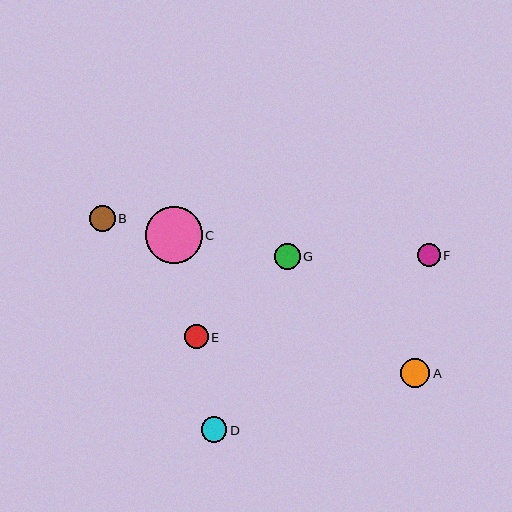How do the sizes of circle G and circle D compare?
Circle G and circle D are approximately the same size.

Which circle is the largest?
Circle C is the largest with a size of approximately 57 pixels.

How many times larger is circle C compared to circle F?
Circle C is approximately 2.5 times the size of circle F.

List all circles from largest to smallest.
From largest to smallest: C, A, G, D, B, E, F.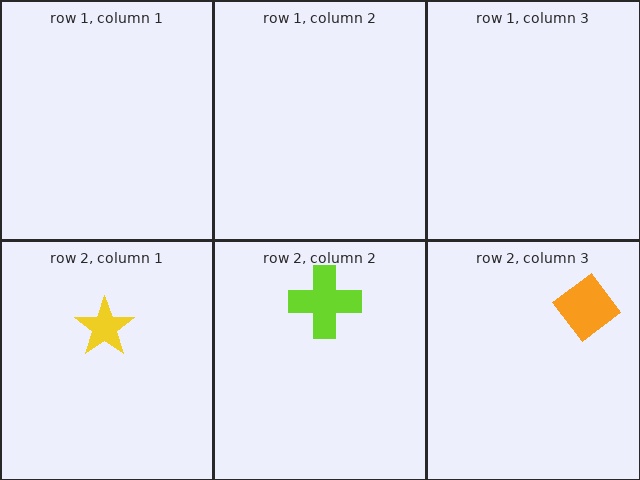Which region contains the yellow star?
The row 2, column 1 region.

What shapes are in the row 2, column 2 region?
The lime cross.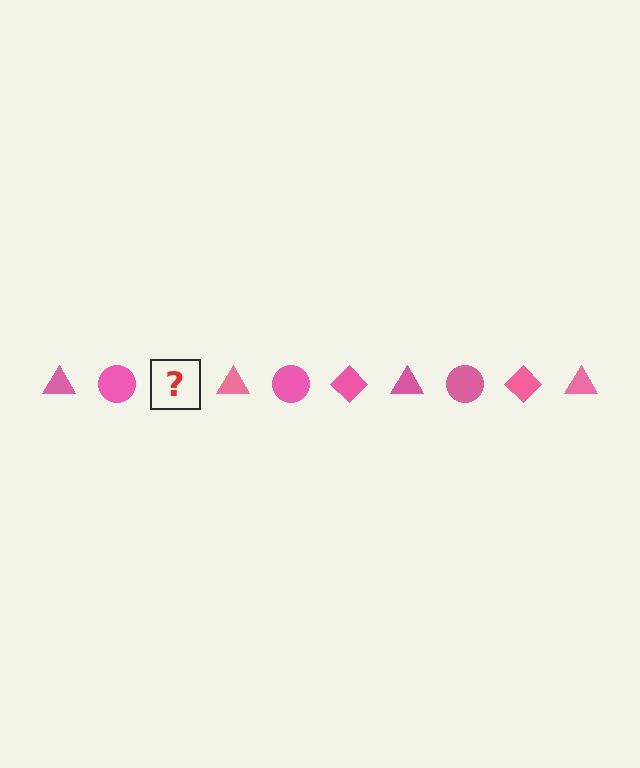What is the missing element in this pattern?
The missing element is a pink diamond.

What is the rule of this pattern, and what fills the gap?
The rule is that the pattern cycles through triangle, circle, diamond shapes in pink. The gap should be filled with a pink diamond.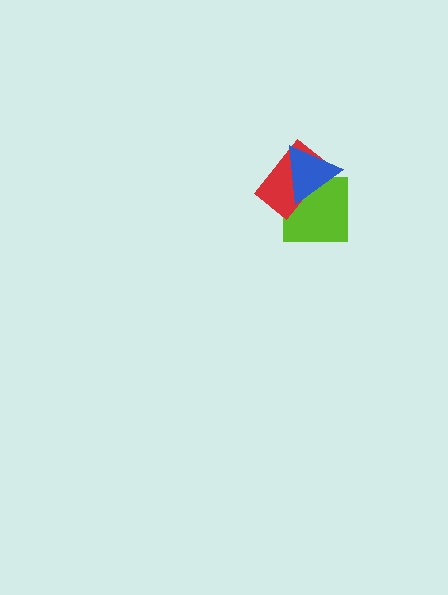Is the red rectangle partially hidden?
Yes, it is partially covered by another shape.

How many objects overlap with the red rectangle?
2 objects overlap with the red rectangle.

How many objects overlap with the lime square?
2 objects overlap with the lime square.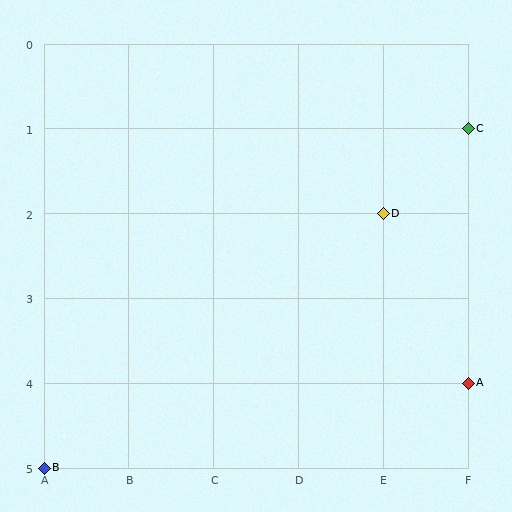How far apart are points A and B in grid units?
Points A and B are 5 columns and 1 row apart (about 5.1 grid units diagonally).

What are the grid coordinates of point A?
Point A is at grid coordinates (F, 4).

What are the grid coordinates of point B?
Point B is at grid coordinates (A, 5).